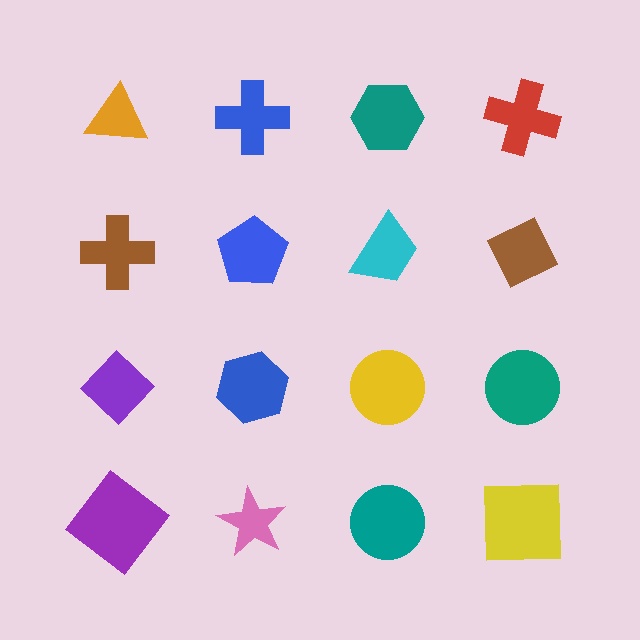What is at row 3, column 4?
A teal circle.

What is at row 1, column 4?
A red cross.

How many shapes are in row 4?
4 shapes.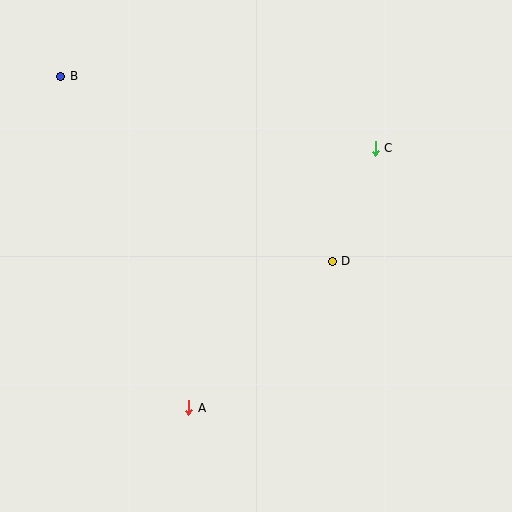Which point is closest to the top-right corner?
Point C is closest to the top-right corner.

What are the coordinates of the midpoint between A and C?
The midpoint between A and C is at (282, 278).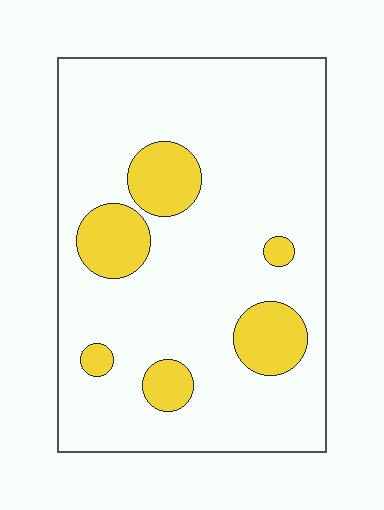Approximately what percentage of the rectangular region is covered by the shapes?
Approximately 15%.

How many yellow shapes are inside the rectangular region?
6.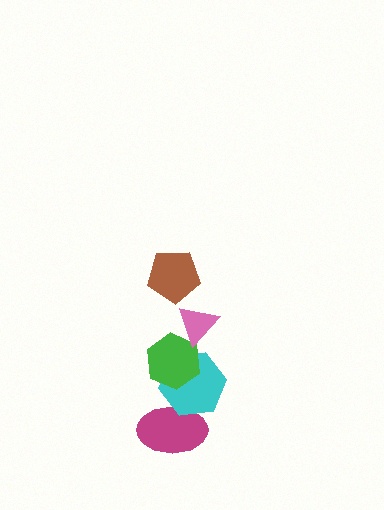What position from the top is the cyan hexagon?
The cyan hexagon is 4th from the top.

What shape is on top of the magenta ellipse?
The cyan hexagon is on top of the magenta ellipse.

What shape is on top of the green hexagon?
The pink triangle is on top of the green hexagon.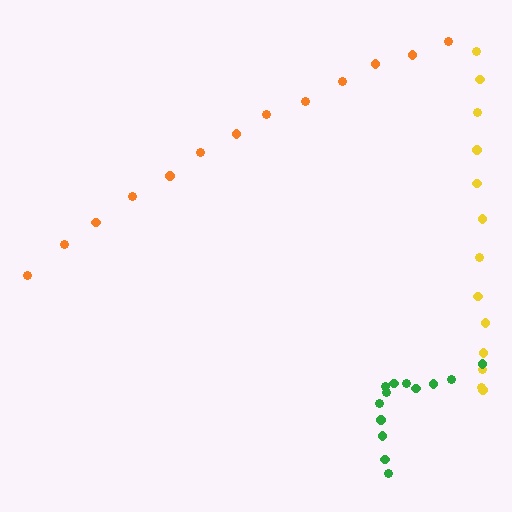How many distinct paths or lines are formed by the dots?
There are 3 distinct paths.